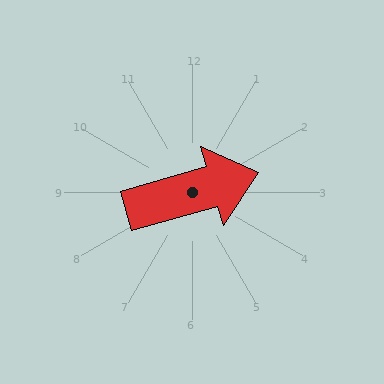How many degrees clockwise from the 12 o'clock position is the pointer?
Approximately 74 degrees.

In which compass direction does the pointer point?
East.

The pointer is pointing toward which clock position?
Roughly 2 o'clock.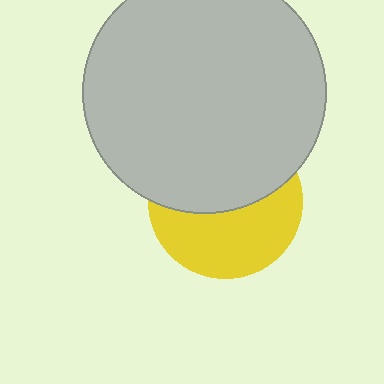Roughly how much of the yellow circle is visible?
About half of it is visible (roughly 48%).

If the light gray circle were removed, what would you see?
You would see the complete yellow circle.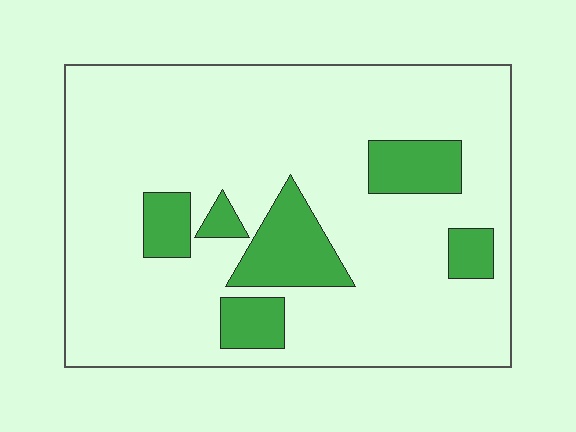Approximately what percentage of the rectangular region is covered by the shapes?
Approximately 15%.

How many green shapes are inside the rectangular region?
6.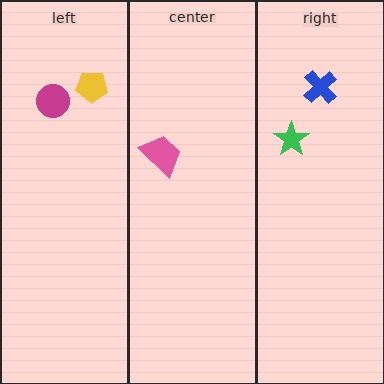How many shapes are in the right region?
2.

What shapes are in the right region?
The blue cross, the green star.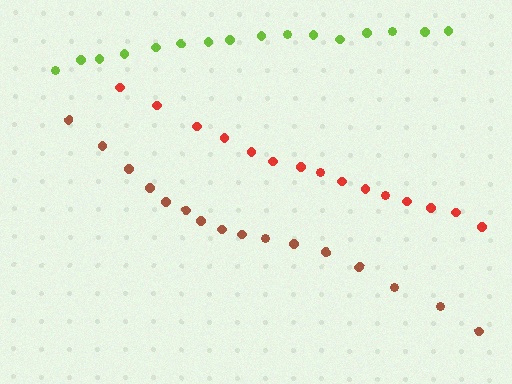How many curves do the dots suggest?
There are 3 distinct paths.